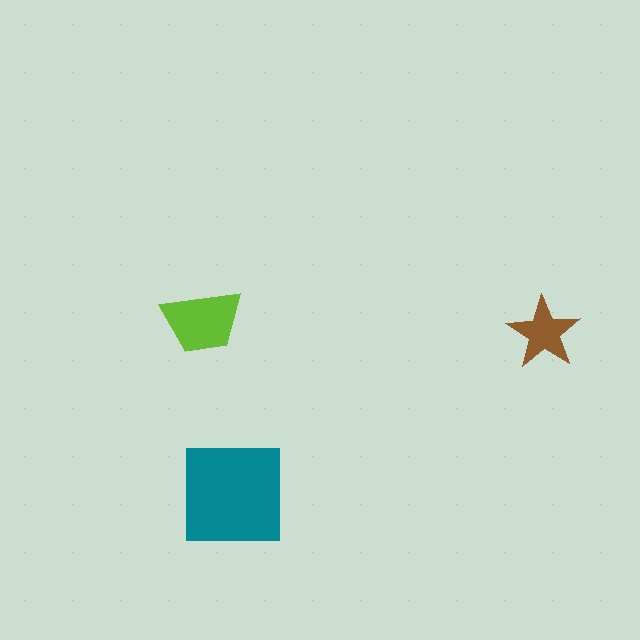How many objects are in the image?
There are 3 objects in the image.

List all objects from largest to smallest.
The teal square, the lime trapezoid, the brown star.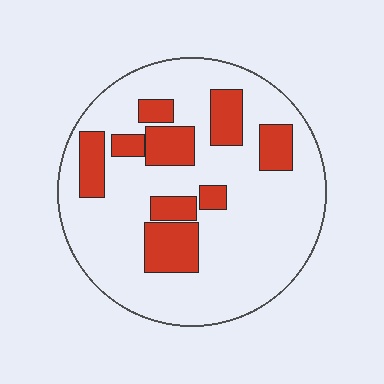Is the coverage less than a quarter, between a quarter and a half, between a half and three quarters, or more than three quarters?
Less than a quarter.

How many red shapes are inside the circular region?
9.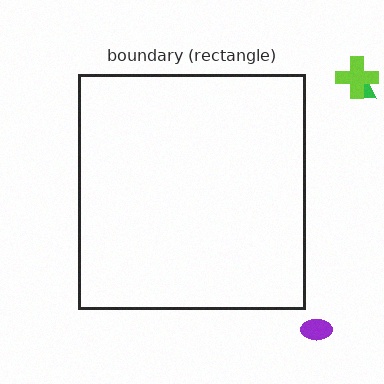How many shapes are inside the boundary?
0 inside, 3 outside.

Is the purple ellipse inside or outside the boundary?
Outside.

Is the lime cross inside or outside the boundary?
Outside.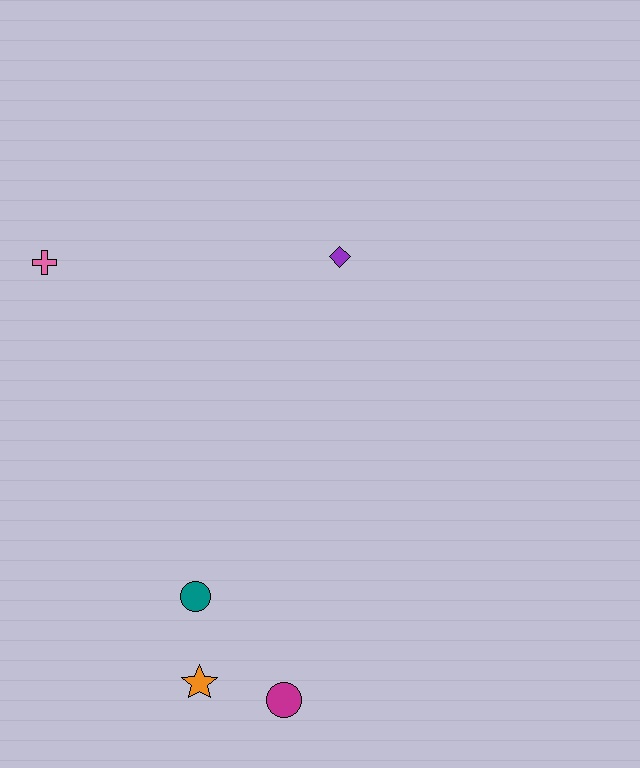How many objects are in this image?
There are 5 objects.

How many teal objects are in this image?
There is 1 teal object.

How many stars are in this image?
There is 1 star.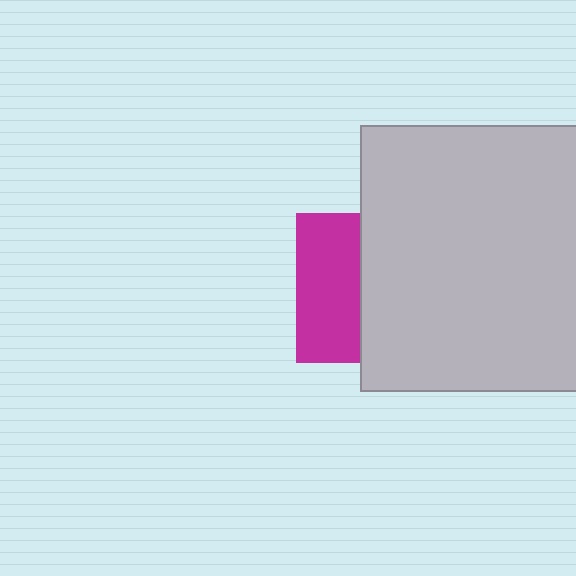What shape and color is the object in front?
The object in front is a light gray rectangle.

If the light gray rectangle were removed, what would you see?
You would see the complete magenta square.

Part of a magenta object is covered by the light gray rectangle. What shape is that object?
It is a square.